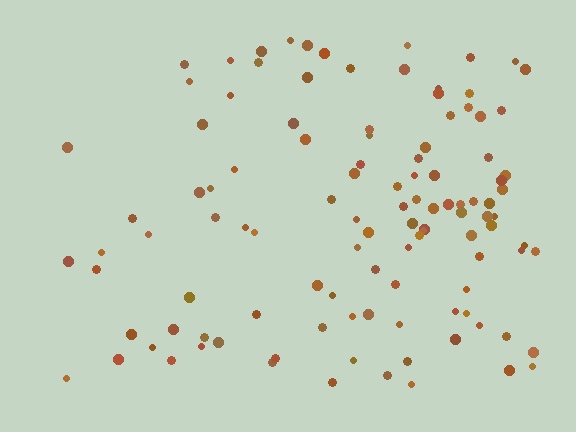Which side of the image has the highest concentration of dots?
The right.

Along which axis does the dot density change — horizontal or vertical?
Horizontal.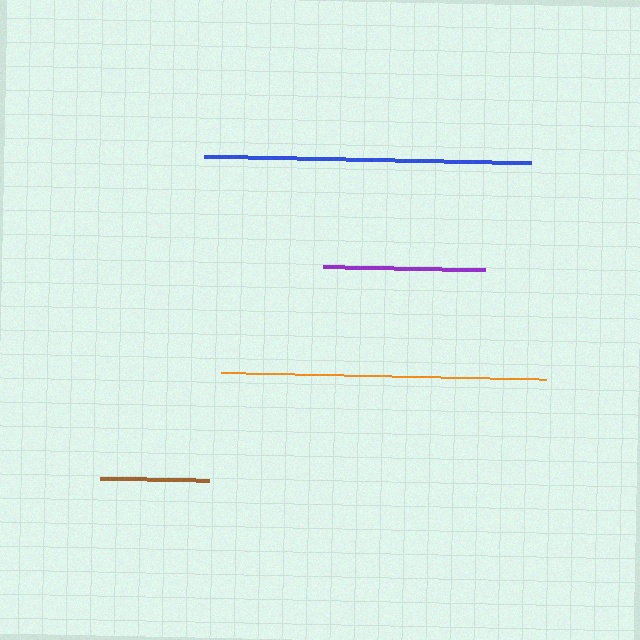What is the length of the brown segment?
The brown segment is approximately 109 pixels long.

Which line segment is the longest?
The blue line is the longest at approximately 328 pixels.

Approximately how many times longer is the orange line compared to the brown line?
The orange line is approximately 3.0 times the length of the brown line.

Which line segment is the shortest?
The brown line is the shortest at approximately 109 pixels.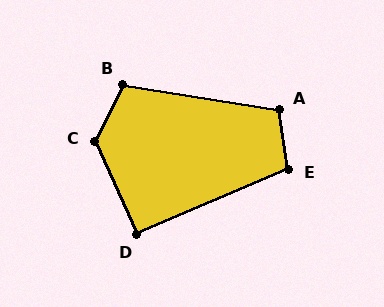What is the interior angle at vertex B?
Approximately 107 degrees (obtuse).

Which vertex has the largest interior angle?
C, at approximately 130 degrees.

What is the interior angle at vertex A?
Approximately 108 degrees (obtuse).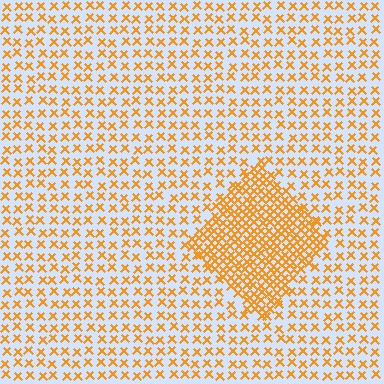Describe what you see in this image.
The image contains small orange elements arranged at two different densities. A diamond-shaped region is visible where the elements are more densely packed than the surrounding area.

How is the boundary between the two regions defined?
The boundary is defined by a change in element density (approximately 2.3x ratio). All elements are the same color, size, and shape.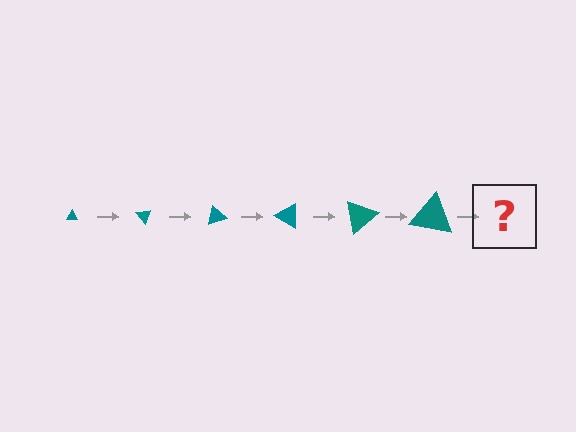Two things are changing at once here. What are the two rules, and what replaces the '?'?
The two rules are that the triangle grows larger each step and it rotates 50 degrees each step. The '?' should be a triangle, larger than the previous one and rotated 300 degrees from the start.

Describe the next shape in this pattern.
It should be a triangle, larger than the previous one and rotated 300 degrees from the start.